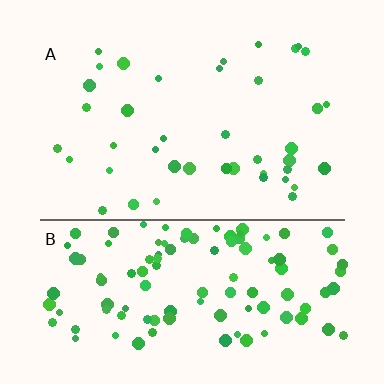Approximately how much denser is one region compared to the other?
Approximately 2.8× — region B over region A.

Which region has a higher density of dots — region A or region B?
B (the bottom).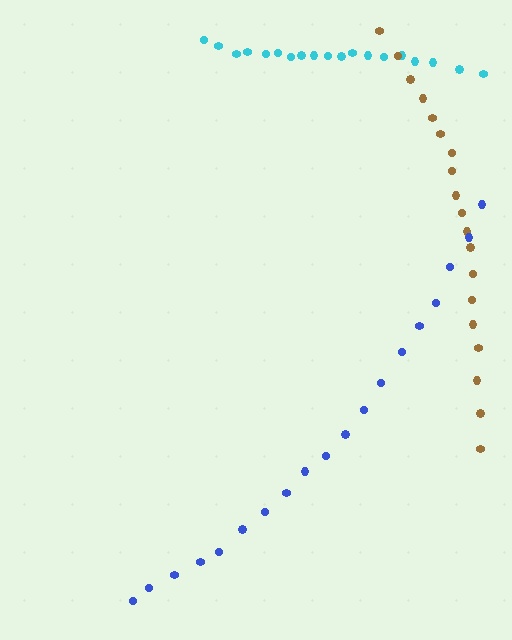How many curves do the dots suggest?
There are 3 distinct paths.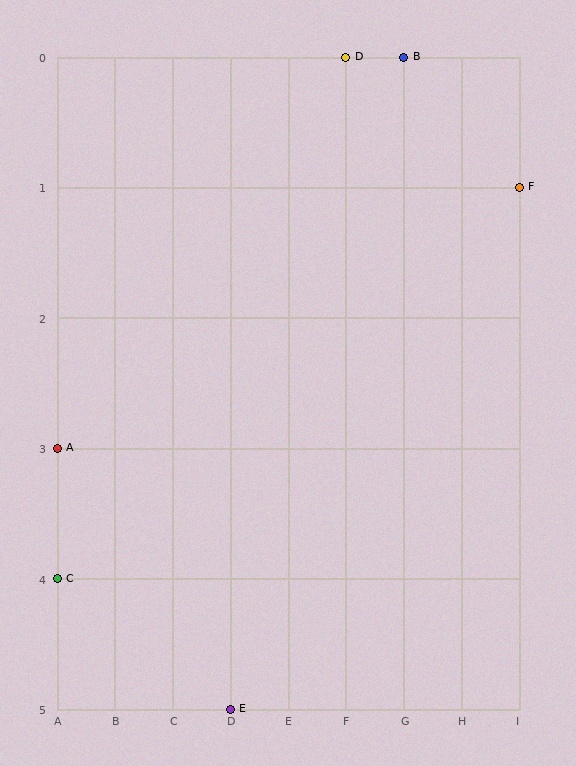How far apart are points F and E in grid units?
Points F and E are 5 columns and 4 rows apart (about 6.4 grid units diagonally).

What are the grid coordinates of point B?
Point B is at grid coordinates (G, 0).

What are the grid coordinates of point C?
Point C is at grid coordinates (A, 4).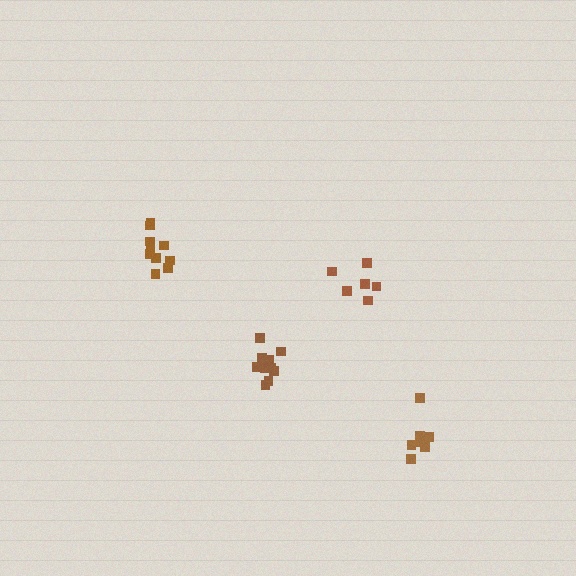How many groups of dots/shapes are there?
There are 4 groups.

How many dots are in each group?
Group 1: 11 dots, Group 2: 10 dots, Group 3: 7 dots, Group 4: 6 dots (34 total).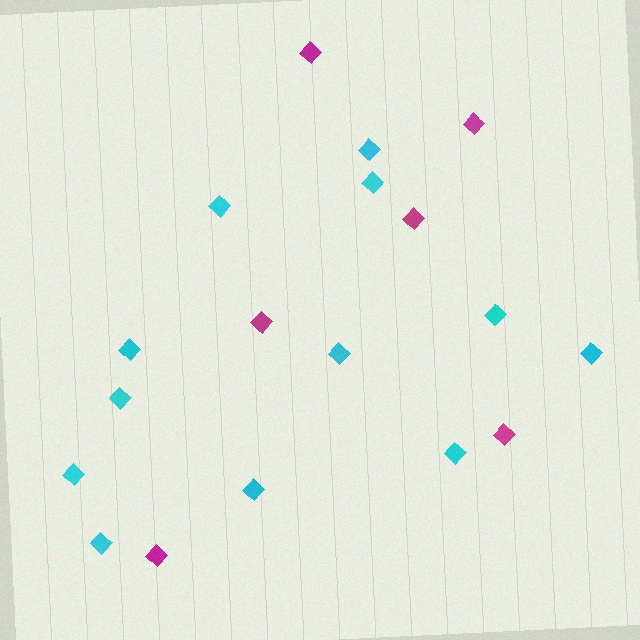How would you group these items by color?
There are 2 groups: one group of cyan diamonds (12) and one group of magenta diamonds (6).